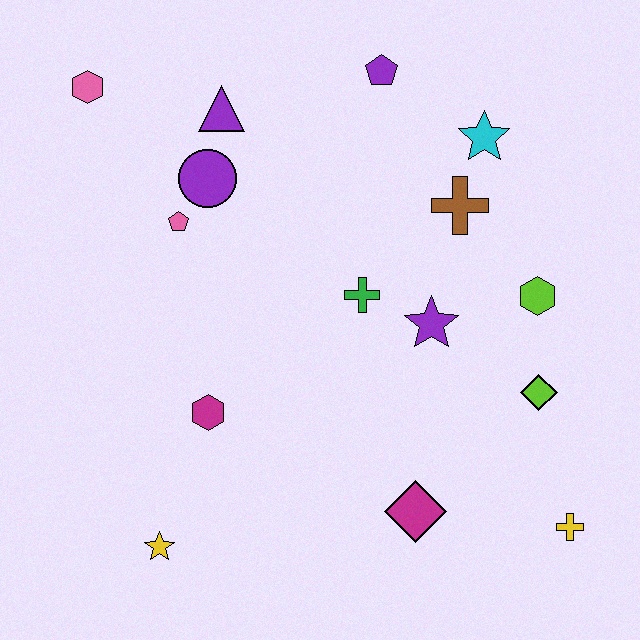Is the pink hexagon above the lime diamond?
Yes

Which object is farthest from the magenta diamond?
The pink hexagon is farthest from the magenta diamond.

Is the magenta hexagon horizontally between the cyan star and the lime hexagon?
No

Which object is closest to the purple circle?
The pink pentagon is closest to the purple circle.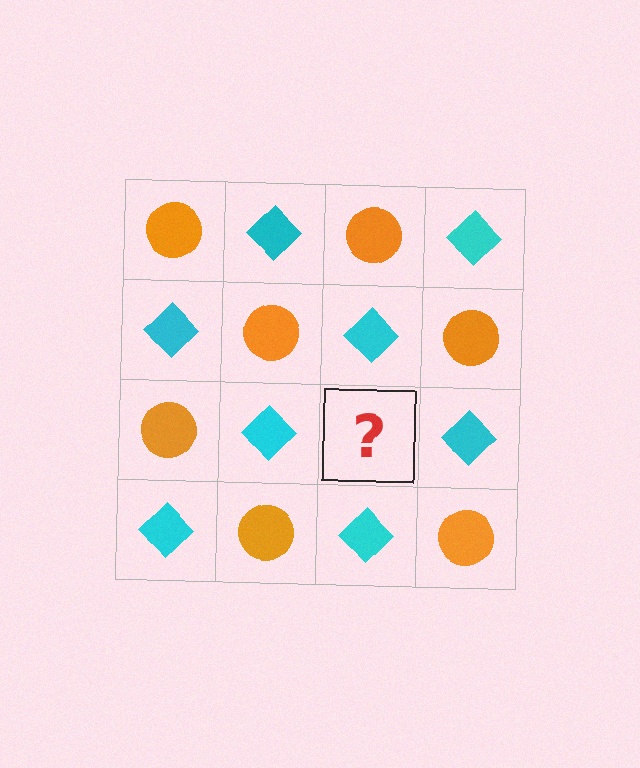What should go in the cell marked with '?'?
The missing cell should contain an orange circle.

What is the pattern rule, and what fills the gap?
The rule is that it alternates orange circle and cyan diamond in a checkerboard pattern. The gap should be filled with an orange circle.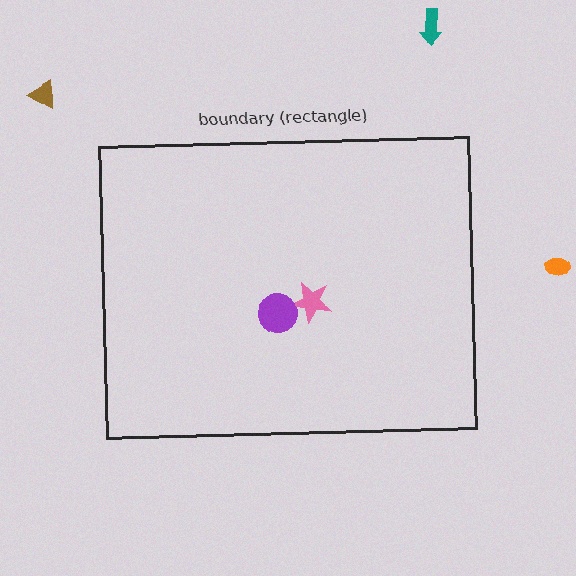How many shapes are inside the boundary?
2 inside, 3 outside.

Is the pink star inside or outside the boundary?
Inside.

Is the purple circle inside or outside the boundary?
Inside.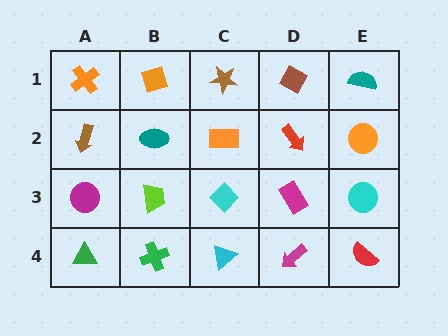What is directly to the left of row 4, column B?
A green triangle.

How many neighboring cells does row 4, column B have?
3.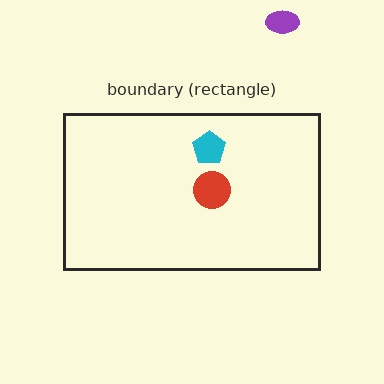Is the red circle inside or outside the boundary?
Inside.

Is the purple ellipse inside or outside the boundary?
Outside.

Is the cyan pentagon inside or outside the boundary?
Inside.